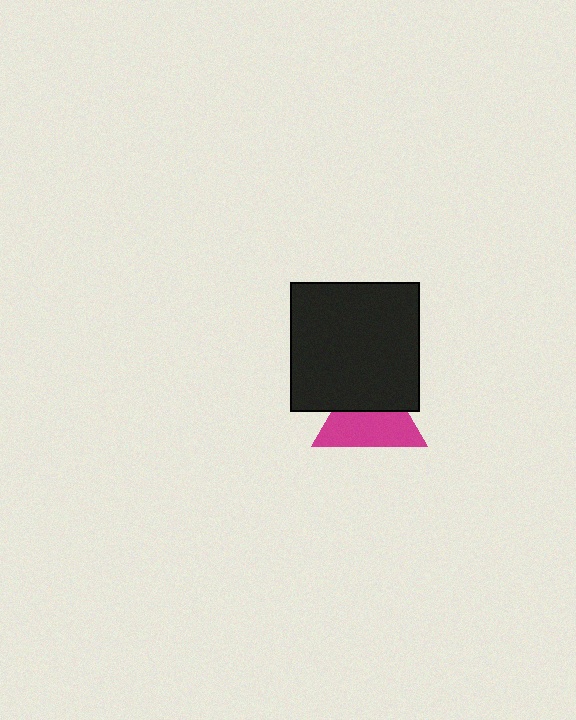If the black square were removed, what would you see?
You would see the complete magenta triangle.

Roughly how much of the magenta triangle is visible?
About half of it is visible (roughly 58%).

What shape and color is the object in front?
The object in front is a black square.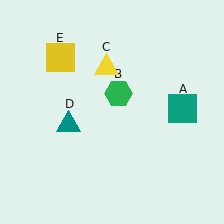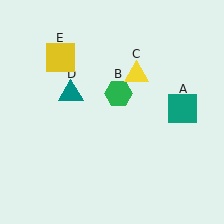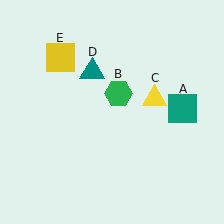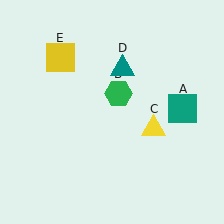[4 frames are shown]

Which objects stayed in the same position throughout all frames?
Teal square (object A) and green hexagon (object B) and yellow square (object E) remained stationary.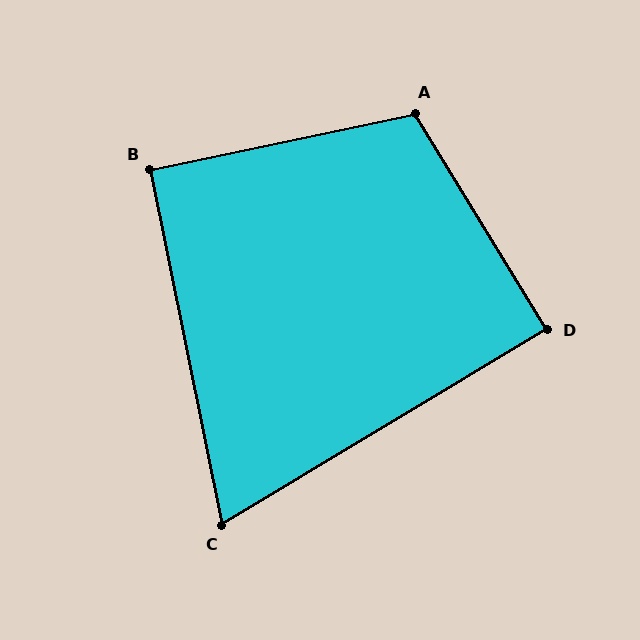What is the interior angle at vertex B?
Approximately 90 degrees (approximately right).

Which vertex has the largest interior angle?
A, at approximately 109 degrees.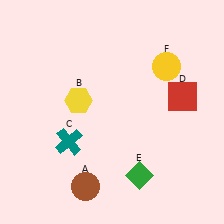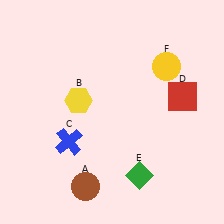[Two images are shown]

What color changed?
The cross (C) changed from teal in Image 1 to blue in Image 2.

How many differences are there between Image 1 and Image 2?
There is 1 difference between the two images.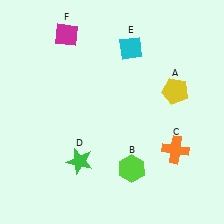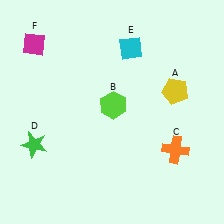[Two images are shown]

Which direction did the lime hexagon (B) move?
The lime hexagon (B) moved up.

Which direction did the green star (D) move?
The green star (D) moved left.